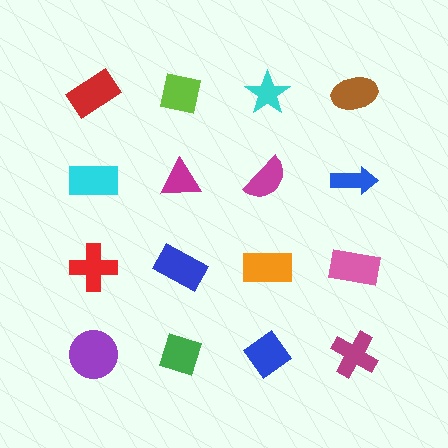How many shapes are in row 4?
4 shapes.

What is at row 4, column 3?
A blue diamond.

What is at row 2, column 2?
A magenta triangle.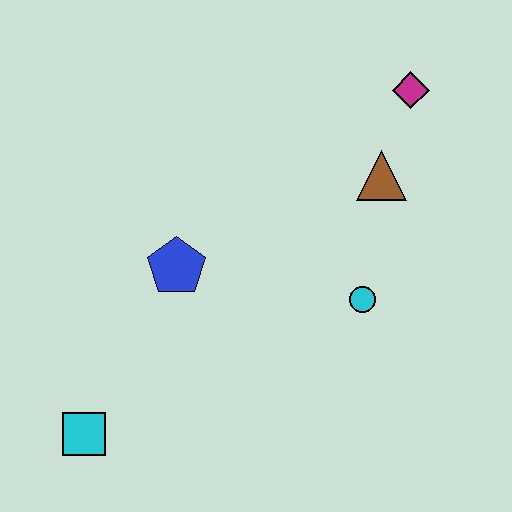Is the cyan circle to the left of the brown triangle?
Yes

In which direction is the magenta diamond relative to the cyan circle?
The magenta diamond is above the cyan circle.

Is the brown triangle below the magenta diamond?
Yes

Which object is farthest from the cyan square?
The magenta diamond is farthest from the cyan square.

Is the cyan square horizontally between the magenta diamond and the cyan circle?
No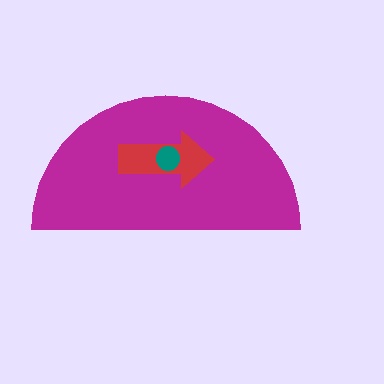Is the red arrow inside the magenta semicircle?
Yes.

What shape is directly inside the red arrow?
The teal circle.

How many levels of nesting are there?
3.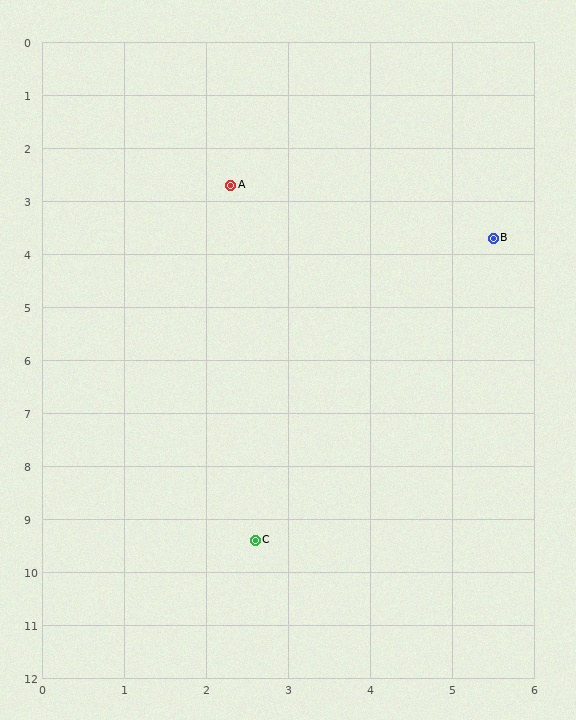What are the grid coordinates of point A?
Point A is at approximately (2.3, 2.7).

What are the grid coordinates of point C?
Point C is at approximately (2.6, 9.4).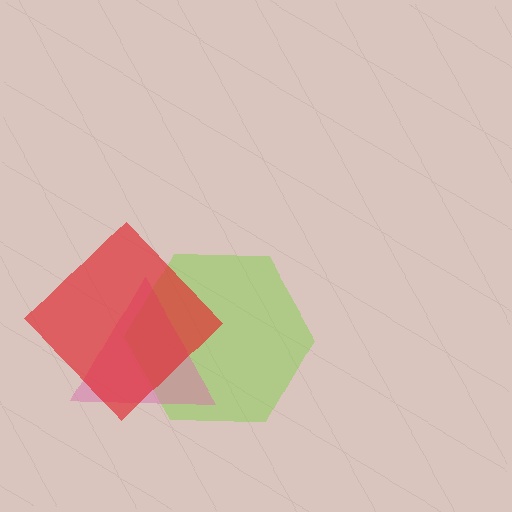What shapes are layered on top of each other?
The layered shapes are: a lime hexagon, a pink triangle, a red diamond.